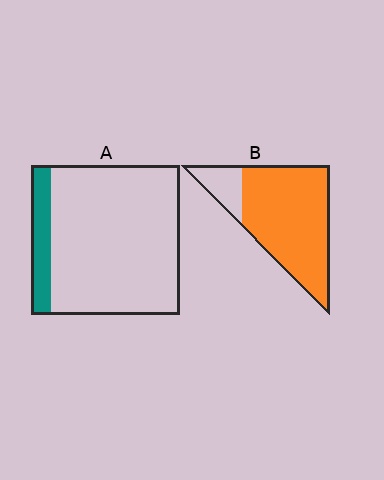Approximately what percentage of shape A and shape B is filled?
A is approximately 15% and B is approximately 85%.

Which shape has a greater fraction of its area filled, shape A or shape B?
Shape B.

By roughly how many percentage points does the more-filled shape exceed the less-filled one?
By roughly 70 percentage points (B over A).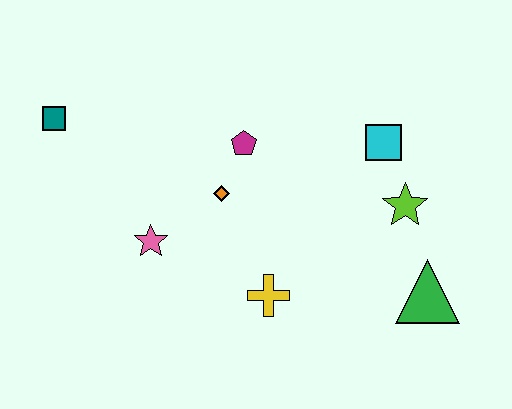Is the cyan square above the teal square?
No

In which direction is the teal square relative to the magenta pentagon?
The teal square is to the left of the magenta pentagon.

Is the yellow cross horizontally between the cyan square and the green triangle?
No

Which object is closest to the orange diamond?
The magenta pentagon is closest to the orange diamond.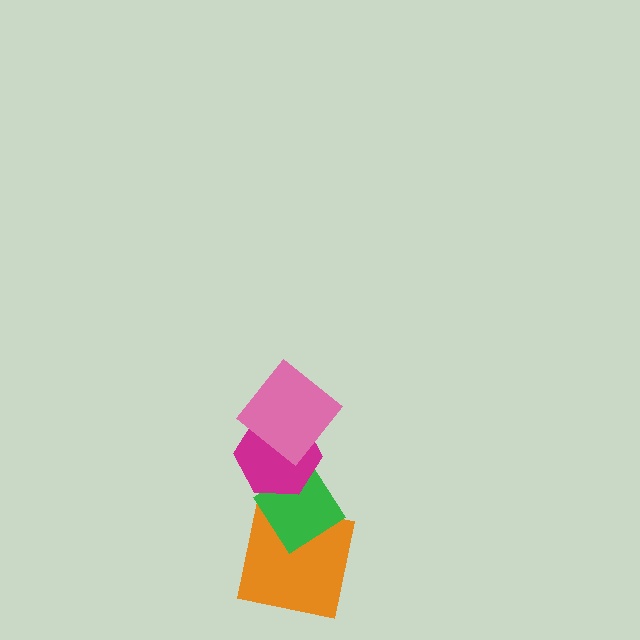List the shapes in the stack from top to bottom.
From top to bottom: the pink diamond, the magenta hexagon, the green diamond, the orange square.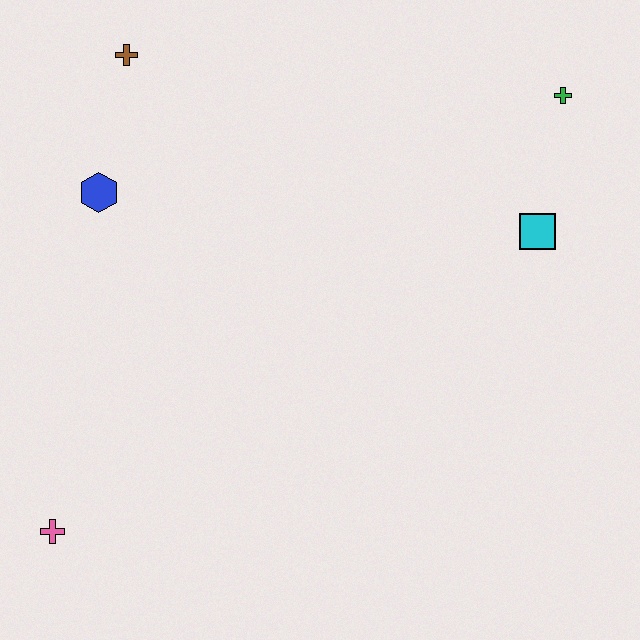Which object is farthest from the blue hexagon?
The green cross is farthest from the blue hexagon.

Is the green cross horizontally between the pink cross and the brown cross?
No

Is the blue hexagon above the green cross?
No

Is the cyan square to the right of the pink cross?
Yes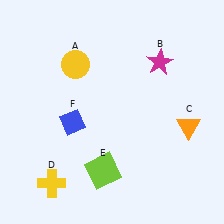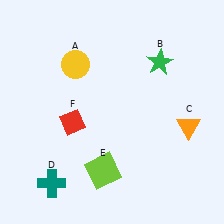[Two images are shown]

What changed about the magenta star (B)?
In Image 1, B is magenta. In Image 2, it changed to green.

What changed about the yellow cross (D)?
In Image 1, D is yellow. In Image 2, it changed to teal.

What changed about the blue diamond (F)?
In Image 1, F is blue. In Image 2, it changed to red.